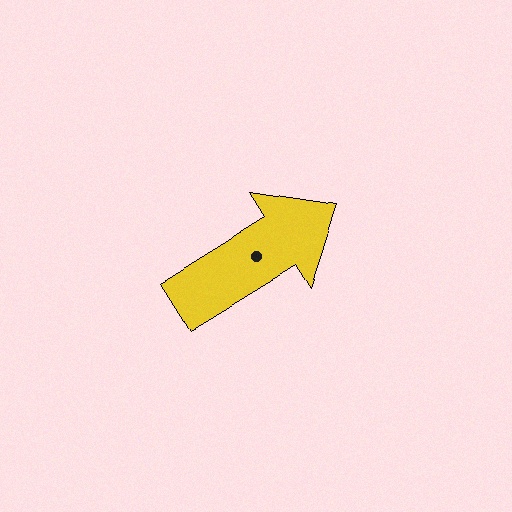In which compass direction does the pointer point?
Northeast.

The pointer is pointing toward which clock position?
Roughly 2 o'clock.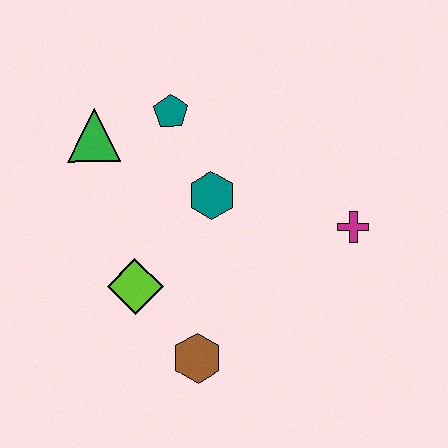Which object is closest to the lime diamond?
The brown hexagon is closest to the lime diamond.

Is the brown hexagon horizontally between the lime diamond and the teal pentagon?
No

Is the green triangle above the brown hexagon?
Yes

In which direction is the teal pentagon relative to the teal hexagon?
The teal pentagon is above the teal hexagon.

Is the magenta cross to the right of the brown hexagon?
Yes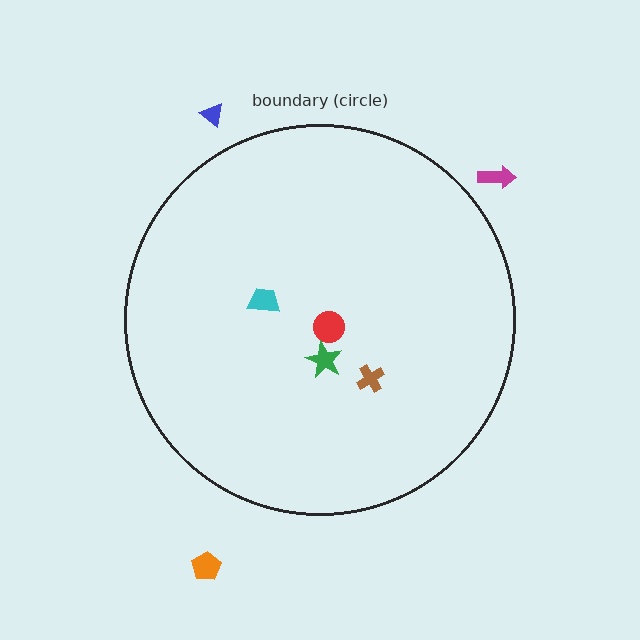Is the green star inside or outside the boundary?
Inside.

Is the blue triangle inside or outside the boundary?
Outside.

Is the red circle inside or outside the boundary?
Inside.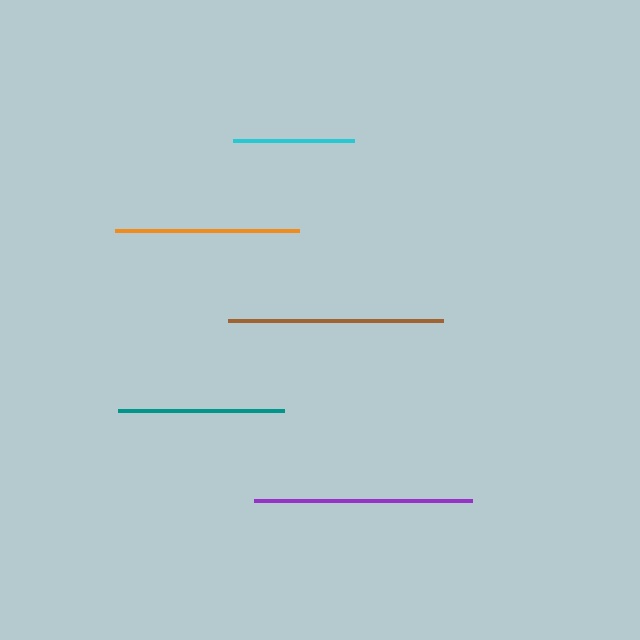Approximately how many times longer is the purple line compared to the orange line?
The purple line is approximately 1.2 times the length of the orange line.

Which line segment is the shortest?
The cyan line is the shortest at approximately 121 pixels.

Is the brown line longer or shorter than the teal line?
The brown line is longer than the teal line.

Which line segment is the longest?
The purple line is the longest at approximately 217 pixels.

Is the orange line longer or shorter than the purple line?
The purple line is longer than the orange line.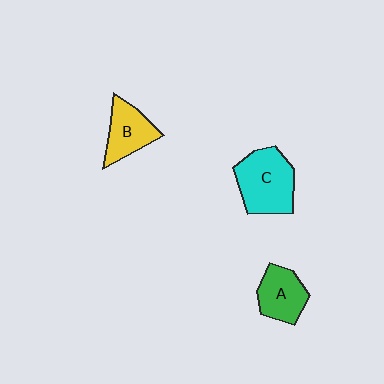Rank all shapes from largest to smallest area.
From largest to smallest: C (cyan), B (yellow), A (green).